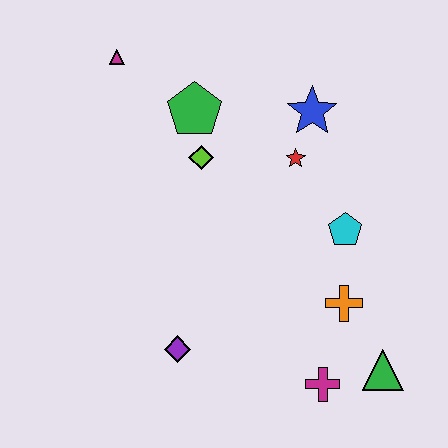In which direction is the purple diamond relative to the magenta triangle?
The purple diamond is below the magenta triangle.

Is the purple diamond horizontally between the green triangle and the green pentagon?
No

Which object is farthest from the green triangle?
The magenta triangle is farthest from the green triangle.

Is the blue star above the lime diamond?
Yes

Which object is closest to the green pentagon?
The lime diamond is closest to the green pentagon.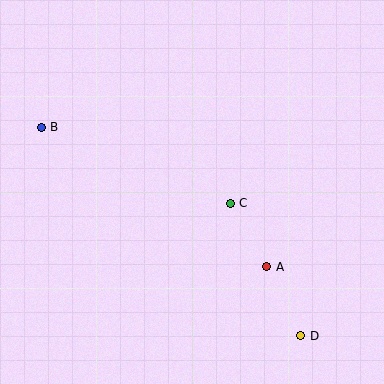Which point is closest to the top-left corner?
Point B is closest to the top-left corner.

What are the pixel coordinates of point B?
Point B is at (41, 127).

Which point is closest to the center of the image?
Point C at (230, 203) is closest to the center.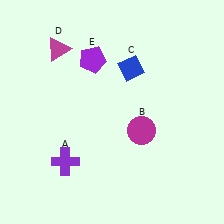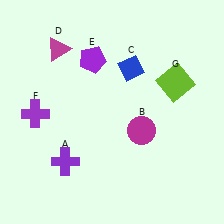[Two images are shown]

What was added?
A purple cross (F), a lime square (G) were added in Image 2.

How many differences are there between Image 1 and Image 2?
There are 2 differences between the two images.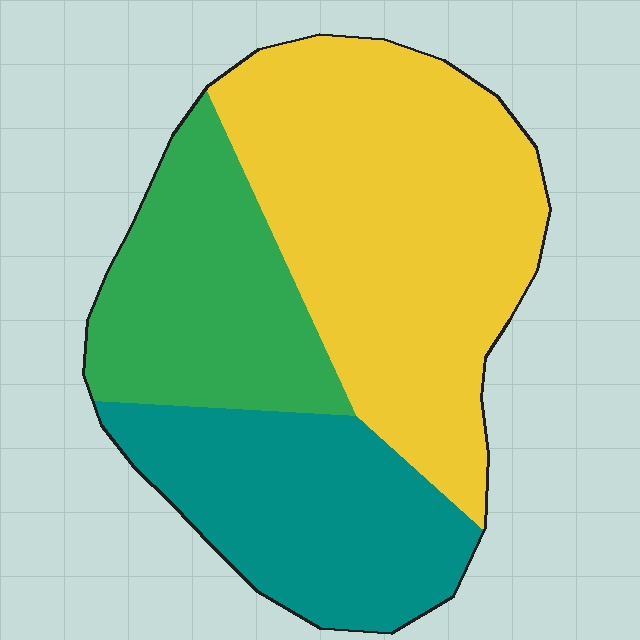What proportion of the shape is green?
Green covers around 25% of the shape.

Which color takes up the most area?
Yellow, at roughly 50%.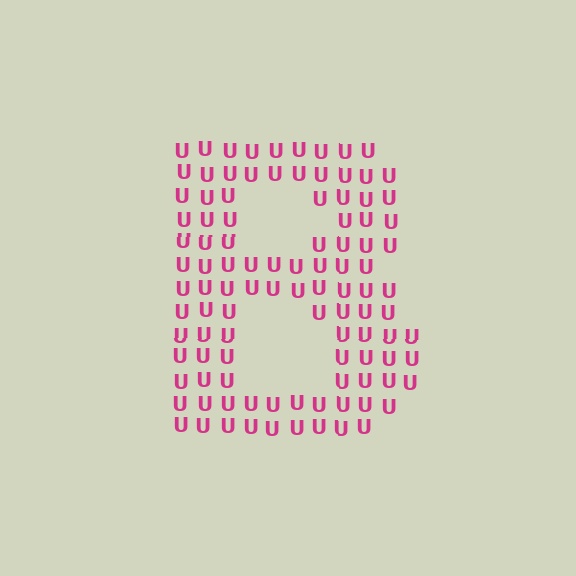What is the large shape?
The large shape is the letter B.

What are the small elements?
The small elements are letter U's.